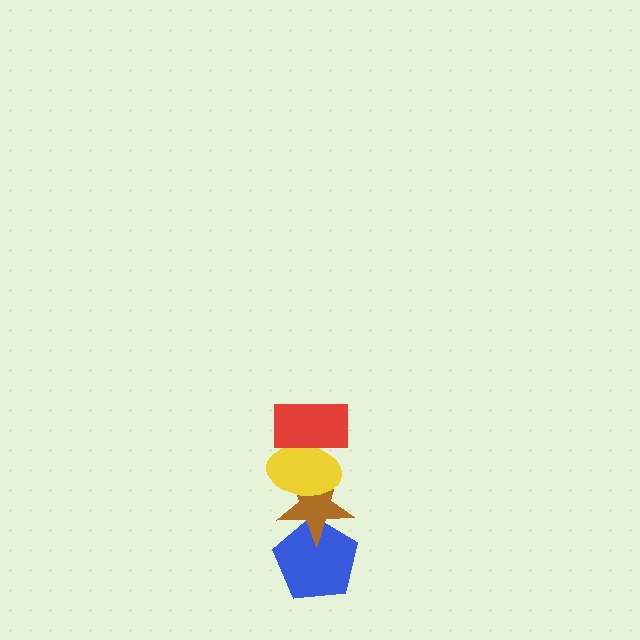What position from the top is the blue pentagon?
The blue pentagon is 4th from the top.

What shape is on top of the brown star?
The yellow ellipse is on top of the brown star.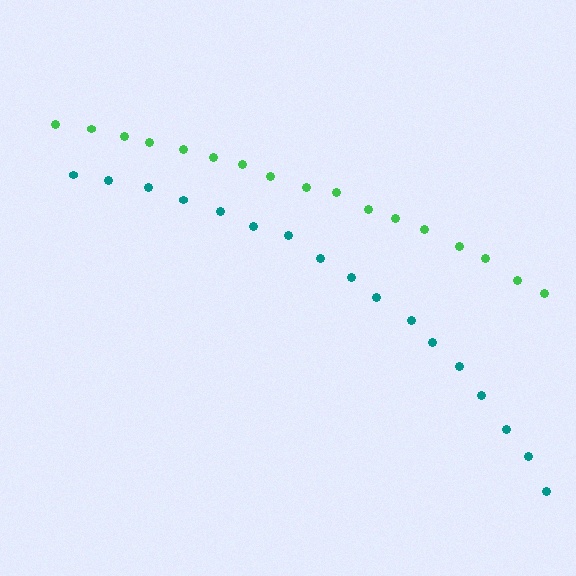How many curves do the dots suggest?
There are 2 distinct paths.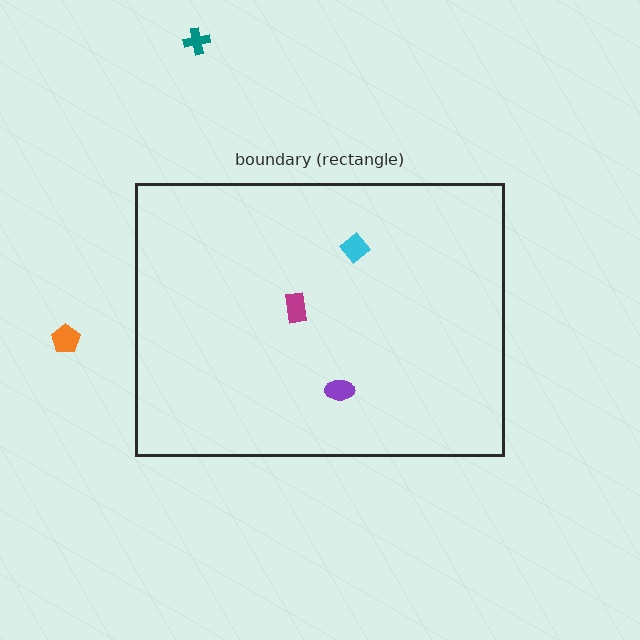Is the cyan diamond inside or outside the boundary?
Inside.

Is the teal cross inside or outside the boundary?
Outside.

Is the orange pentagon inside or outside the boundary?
Outside.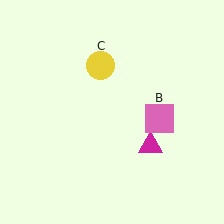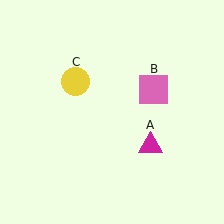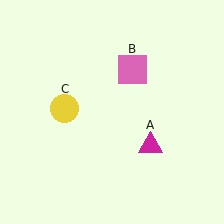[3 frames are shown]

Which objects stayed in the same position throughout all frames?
Magenta triangle (object A) remained stationary.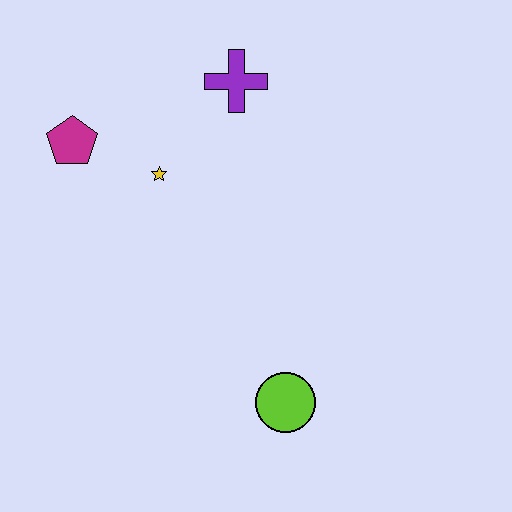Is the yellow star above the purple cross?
No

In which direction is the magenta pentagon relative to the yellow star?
The magenta pentagon is to the left of the yellow star.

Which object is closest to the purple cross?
The yellow star is closest to the purple cross.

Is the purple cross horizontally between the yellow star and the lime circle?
Yes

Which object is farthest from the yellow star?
The lime circle is farthest from the yellow star.